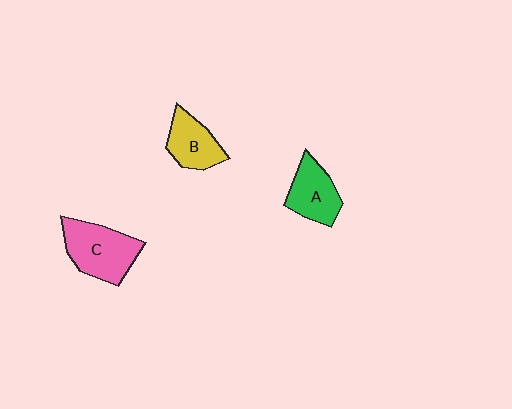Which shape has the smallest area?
Shape B (yellow).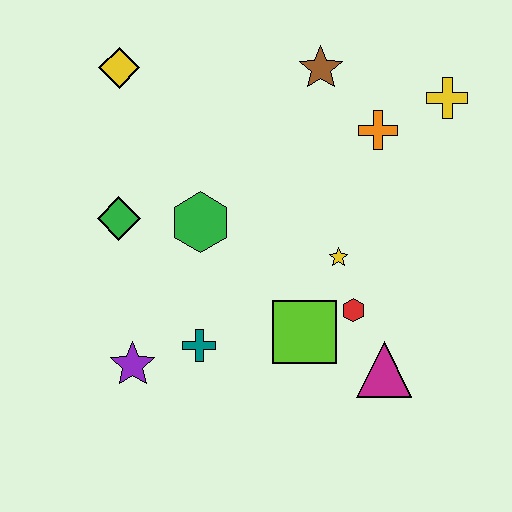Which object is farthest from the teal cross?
The yellow cross is farthest from the teal cross.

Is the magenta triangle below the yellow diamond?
Yes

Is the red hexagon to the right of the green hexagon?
Yes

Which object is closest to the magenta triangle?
The red hexagon is closest to the magenta triangle.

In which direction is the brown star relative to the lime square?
The brown star is above the lime square.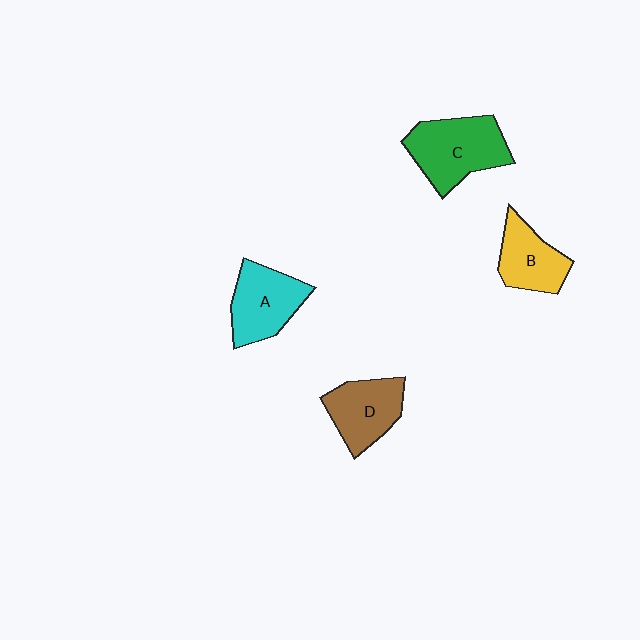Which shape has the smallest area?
Shape B (yellow).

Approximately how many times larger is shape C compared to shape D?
Approximately 1.3 times.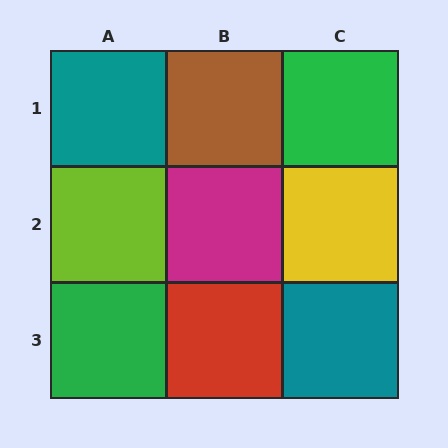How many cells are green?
2 cells are green.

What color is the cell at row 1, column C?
Green.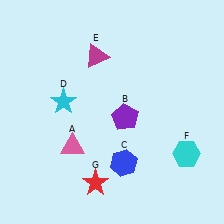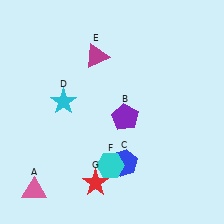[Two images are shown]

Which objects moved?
The objects that moved are: the pink triangle (A), the cyan hexagon (F).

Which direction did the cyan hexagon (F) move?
The cyan hexagon (F) moved left.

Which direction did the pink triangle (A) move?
The pink triangle (A) moved down.